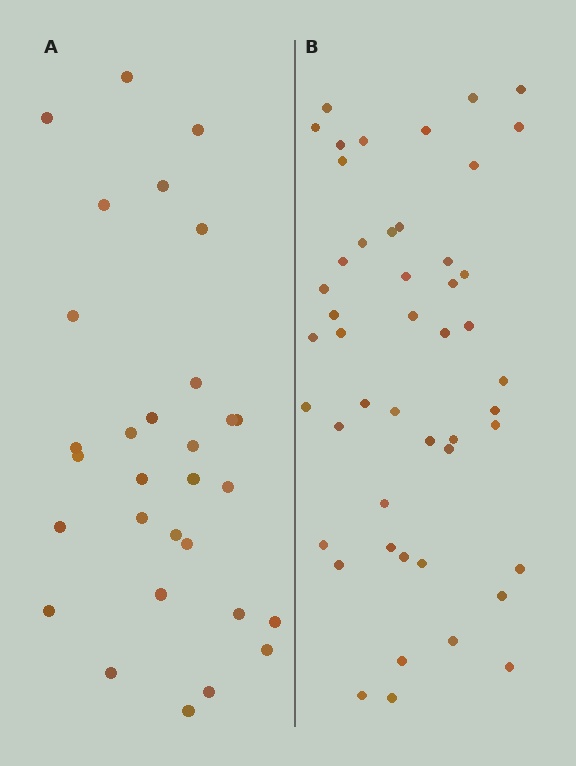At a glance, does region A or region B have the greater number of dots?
Region B (the right region) has more dots.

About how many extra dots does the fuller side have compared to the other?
Region B has approximately 20 more dots than region A.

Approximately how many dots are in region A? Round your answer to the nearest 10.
About 30 dots.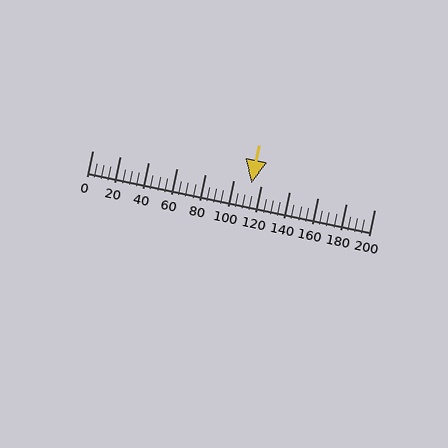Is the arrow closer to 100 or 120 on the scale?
The arrow is closer to 120.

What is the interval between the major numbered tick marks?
The major tick marks are spaced 20 units apart.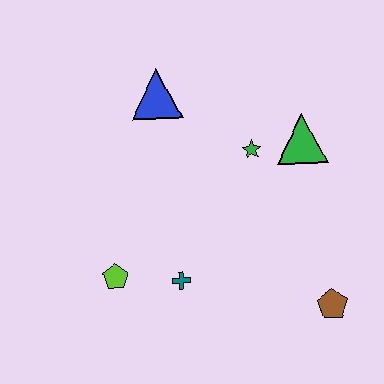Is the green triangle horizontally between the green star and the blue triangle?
No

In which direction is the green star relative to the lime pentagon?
The green star is to the right of the lime pentagon.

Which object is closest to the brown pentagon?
The teal cross is closest to the brown pentagon.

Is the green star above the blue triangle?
No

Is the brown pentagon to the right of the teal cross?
Yes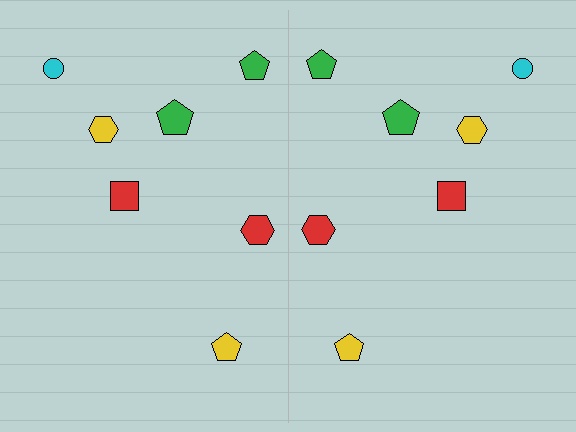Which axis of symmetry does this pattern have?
The pattern has a vertical axis of symmetry running through the center of the image.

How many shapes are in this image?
There are 14 shapes in this image.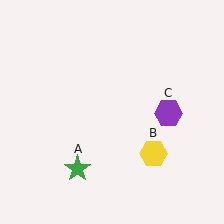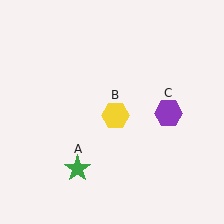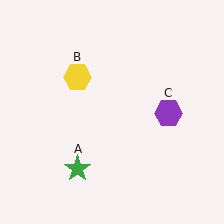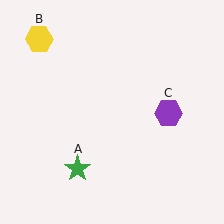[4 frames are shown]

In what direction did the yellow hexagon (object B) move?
The yellow hexagon (object B) moved up and to the left.